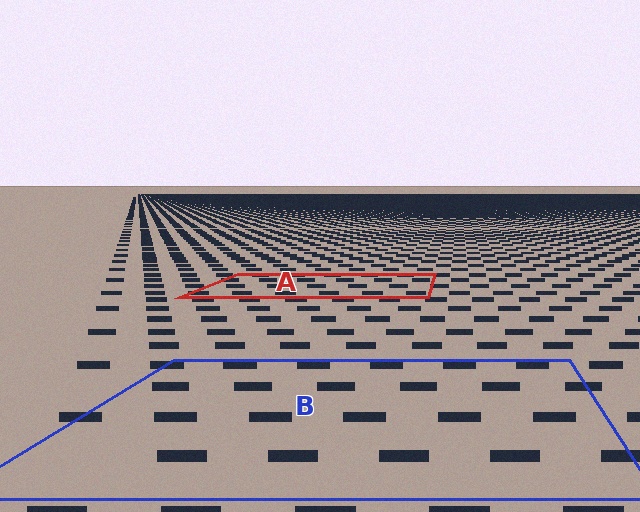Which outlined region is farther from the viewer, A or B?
Region A is farther from the viewer — the texture elements inside it appear smaller and more densely packed.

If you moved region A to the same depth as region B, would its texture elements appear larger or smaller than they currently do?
They would appear larger. At a closer depth, the same texture elements are projected at a bigger on-screen size.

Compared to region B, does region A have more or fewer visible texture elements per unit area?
Region A has more texture elements per unit area — they are packed more densely because it is farther away.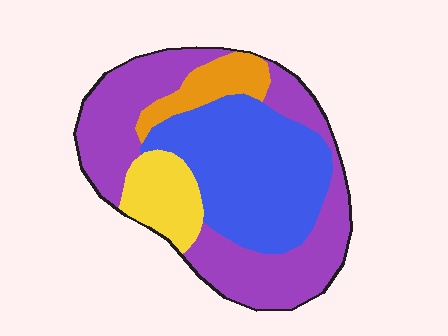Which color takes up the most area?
Purple, at roughly 45%.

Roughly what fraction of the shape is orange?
Orange takes up about one tenth (1/10) of the shape.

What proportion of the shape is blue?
Blue takes up about three eighths (3/8) of the shape.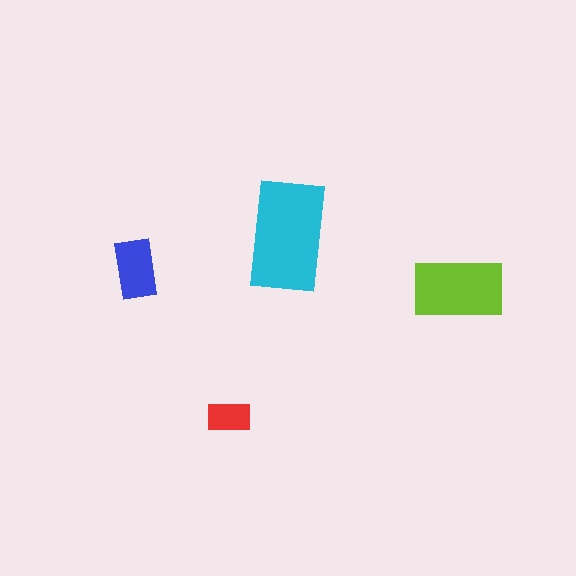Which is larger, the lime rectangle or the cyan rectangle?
The cyan one.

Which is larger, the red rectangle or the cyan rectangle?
The cyan one.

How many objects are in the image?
There are 4 objects in the image.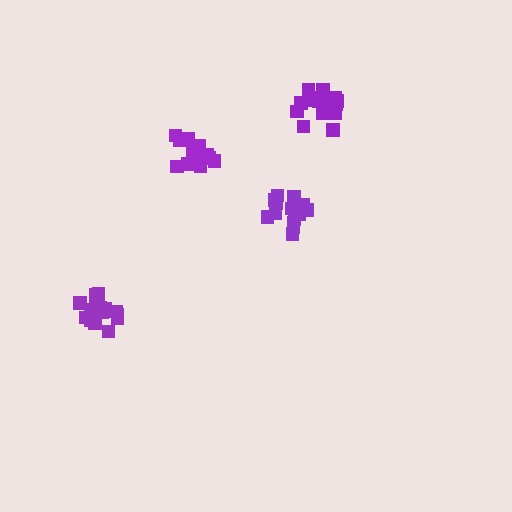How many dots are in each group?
Group 1: 15 dots, Group 2: 17 dots, Group 3: 16 dots, Group 4: 16 dots (64 total).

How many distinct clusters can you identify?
There are 4 distinct clusters.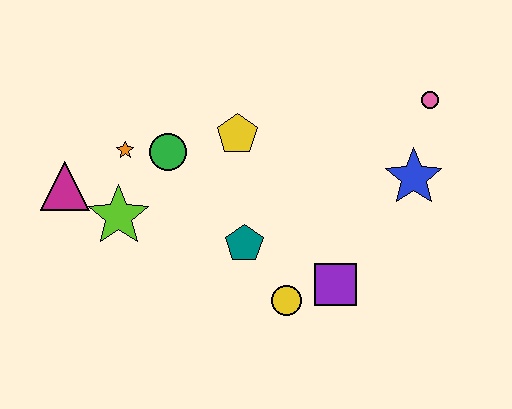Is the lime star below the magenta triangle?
Yes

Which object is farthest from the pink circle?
The magenta triangle is farthest from the pink circle.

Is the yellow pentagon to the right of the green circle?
Yes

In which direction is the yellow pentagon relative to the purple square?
The yellow pentagon is above the purple square.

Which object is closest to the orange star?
The green circle is closest to the orange star.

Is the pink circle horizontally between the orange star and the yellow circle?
No